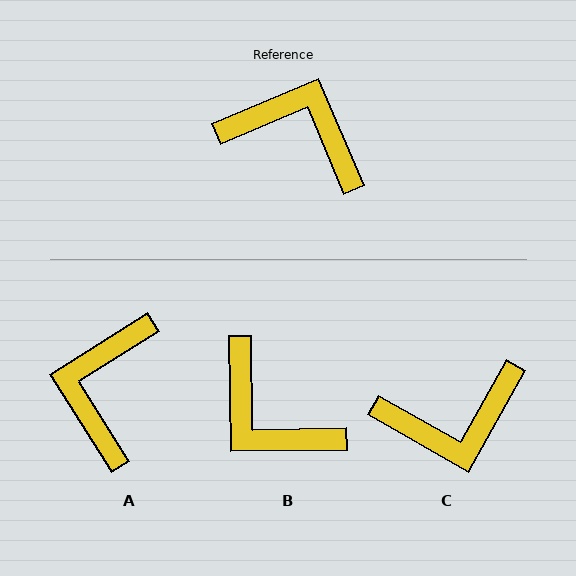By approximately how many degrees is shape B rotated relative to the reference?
Approximately 158 degrees counter-clockwise.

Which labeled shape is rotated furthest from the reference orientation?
B, about 158 degrees away.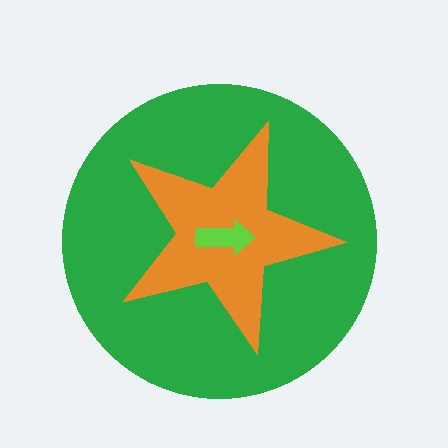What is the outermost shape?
The green circle.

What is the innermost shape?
The lime arrow.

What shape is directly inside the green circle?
The orange star.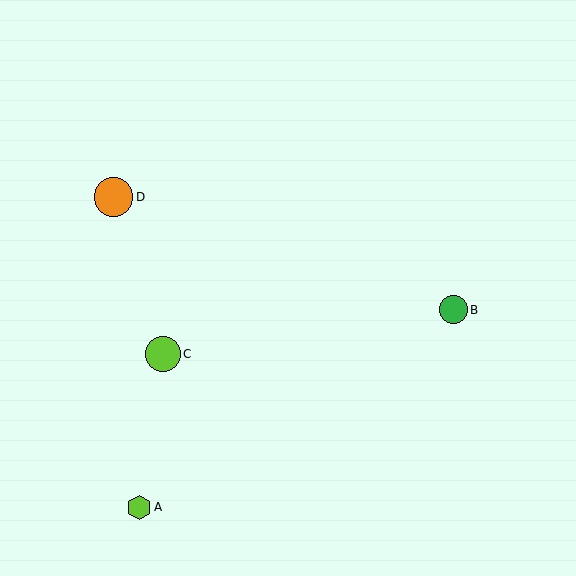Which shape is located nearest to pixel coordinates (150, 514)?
The lime hexagon (labeled A) at (139, 507) is nearest to that location.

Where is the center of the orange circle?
The center of the orange circle is at (113, 197).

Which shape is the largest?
The orange circle (labeled D) is the largest.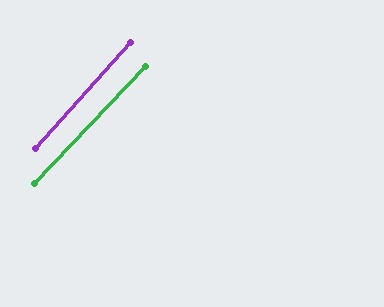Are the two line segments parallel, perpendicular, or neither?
Parallel — their directions differ by only 1.6°.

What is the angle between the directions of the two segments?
Approximately 2 degrees.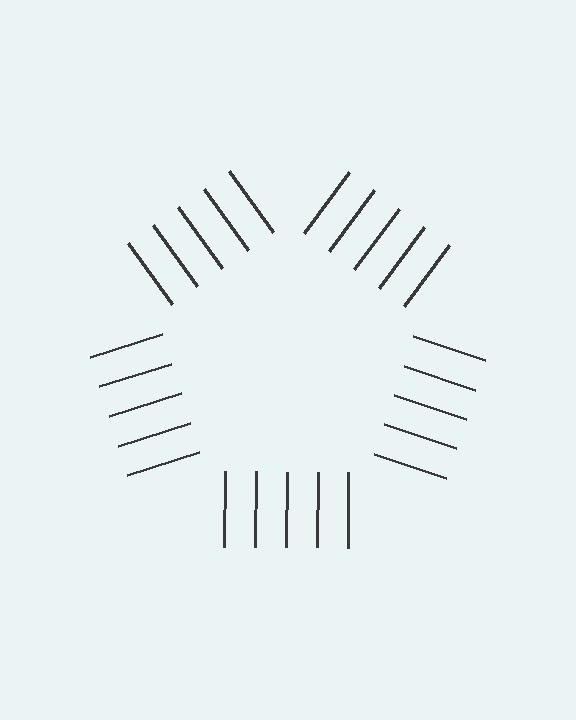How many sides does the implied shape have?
5 sides — the line-ends trace a pentagon.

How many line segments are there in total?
25 — 5 along each of the 5 edges.